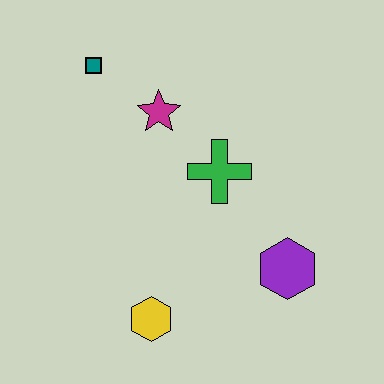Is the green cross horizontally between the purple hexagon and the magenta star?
Yes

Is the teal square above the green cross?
Yes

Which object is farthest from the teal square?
The purple hexagon is farthest from the teal square.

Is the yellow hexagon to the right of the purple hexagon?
No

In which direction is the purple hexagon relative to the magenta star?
The purple hexagon is below the magenta star.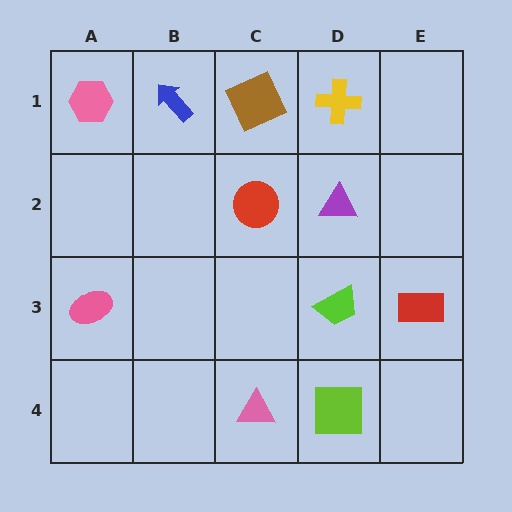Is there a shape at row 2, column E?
No, that cell is empty.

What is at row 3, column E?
A red rectangle.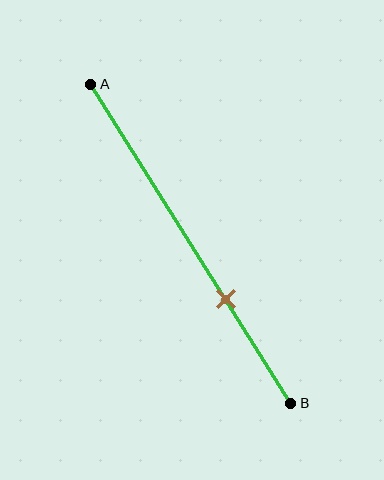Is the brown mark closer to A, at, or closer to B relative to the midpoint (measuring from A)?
The brown mark is closer to point B than the midpoint of segment AB.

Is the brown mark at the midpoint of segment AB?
No, the mark is at about 65% from A, not at the 50% midpoint.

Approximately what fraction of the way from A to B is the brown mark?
The brown mark is approximately 65% of the way from A to B.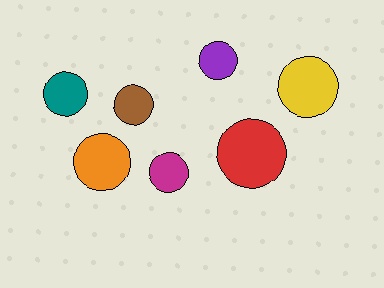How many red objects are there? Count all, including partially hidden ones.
There is 1 red object.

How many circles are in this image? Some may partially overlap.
There are 7 circles.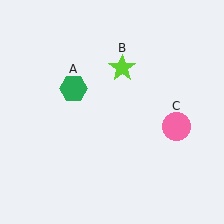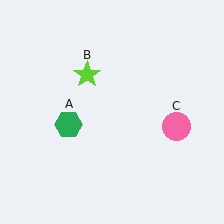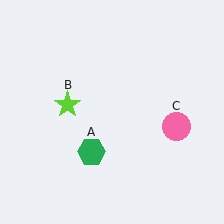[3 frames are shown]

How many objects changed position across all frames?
2 objects changed position: green hexagon (object A), lime star (object B).